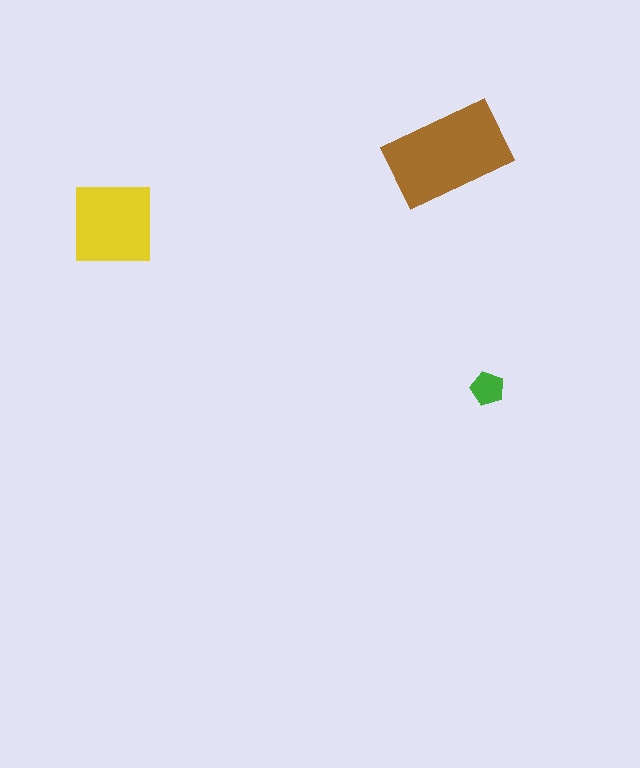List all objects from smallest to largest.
The green pentagon, the yellow square, the brown rectangle.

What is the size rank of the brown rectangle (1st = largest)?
1st.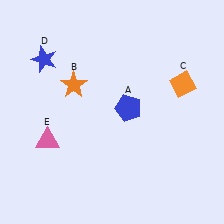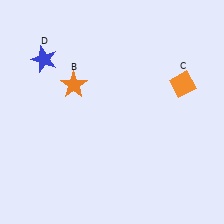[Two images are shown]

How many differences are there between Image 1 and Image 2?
There are 2 differences between the two images.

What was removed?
The pink triangle (E), the blue pentagon (A) were removed in Image 2.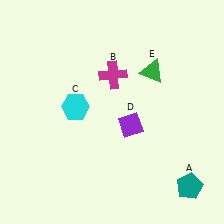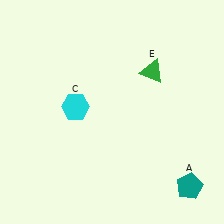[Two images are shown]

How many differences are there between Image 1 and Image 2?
There are 2 differences between the two images.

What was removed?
The purple diamond (D), the magenta cross (B) were removed in Image 2.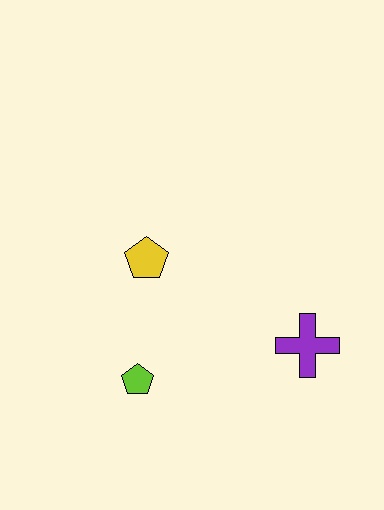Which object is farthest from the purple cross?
The yellow pentagon is farthest from the purple cross.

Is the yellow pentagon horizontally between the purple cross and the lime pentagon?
Yes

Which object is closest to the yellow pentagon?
The lime pentagon is closest to the yellow pentagon.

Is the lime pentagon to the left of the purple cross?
Yes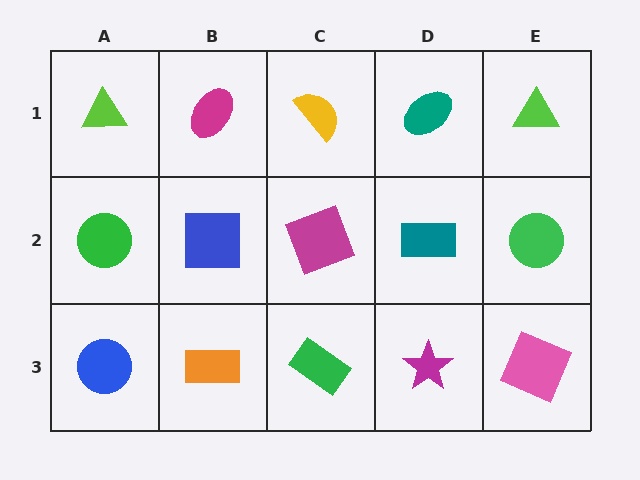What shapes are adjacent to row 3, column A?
A green circle (row 2, column A), an orange rectangle (row 3, column B).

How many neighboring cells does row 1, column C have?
3.